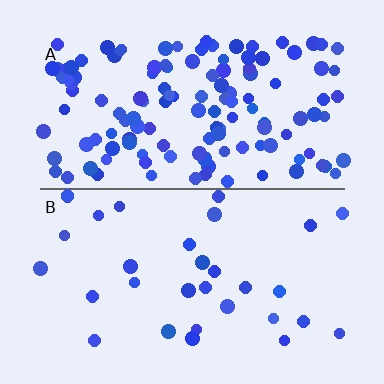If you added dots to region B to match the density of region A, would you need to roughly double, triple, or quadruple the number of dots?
Approximately quadruple.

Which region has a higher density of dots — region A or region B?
A (the top).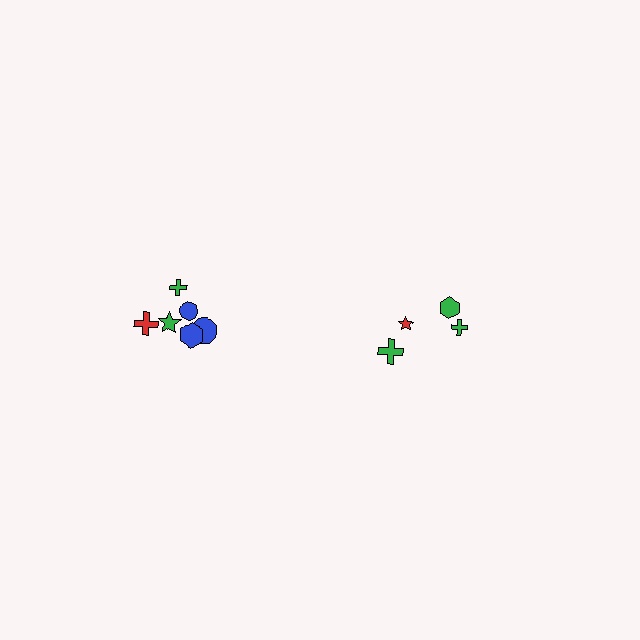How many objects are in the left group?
There are 6 objects.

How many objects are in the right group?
There are 4 objects.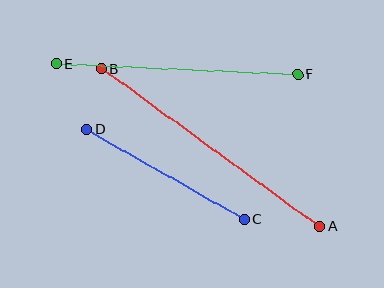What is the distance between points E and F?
The distance is approximately 242 pixels.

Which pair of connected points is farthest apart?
Points A and B are farthest apart.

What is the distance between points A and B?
The distance is approximately 269 pixels.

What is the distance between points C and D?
The distance is approximately 181 pixels.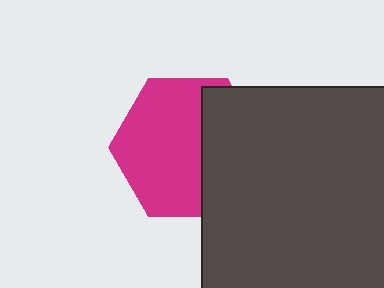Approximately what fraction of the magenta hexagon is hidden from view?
Roughly 37% of the magenta hexagon is hidden behind the dark gray square.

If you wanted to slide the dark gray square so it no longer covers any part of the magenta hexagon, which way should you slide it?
Slide it right — that is the most direct way to separate the two shapes.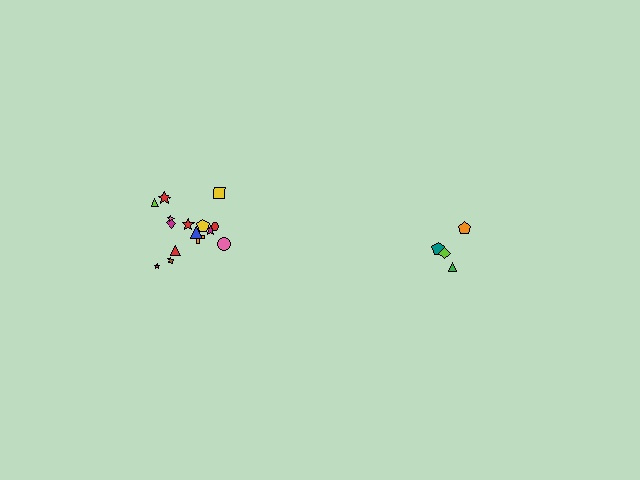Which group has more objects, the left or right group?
The left group.